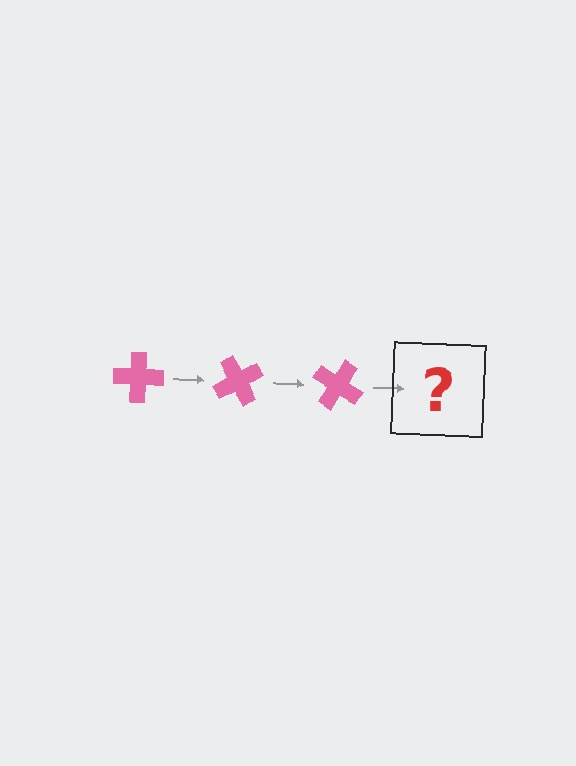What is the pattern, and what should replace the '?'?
The pattern is that the cross rotates 60 degrees each step. The '?' should be a pink cross rotated 180 degrees.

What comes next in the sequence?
The next element should be a pink cross rotated 180 degrees.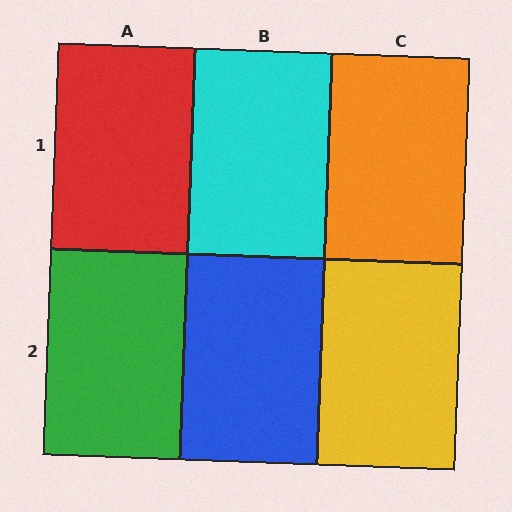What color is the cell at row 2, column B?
Blue.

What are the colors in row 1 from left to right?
Red, cyan, orange.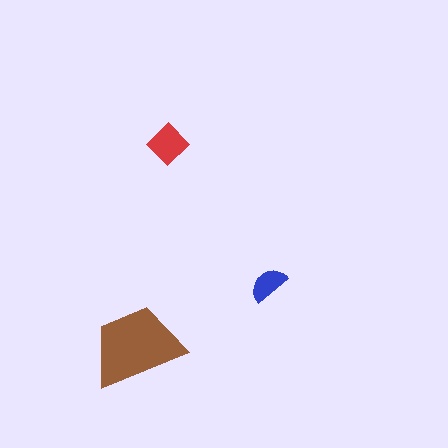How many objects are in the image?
There are 3 objects in the image.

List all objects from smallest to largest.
The blue semicircle, the red diamond, the brown trapezoid.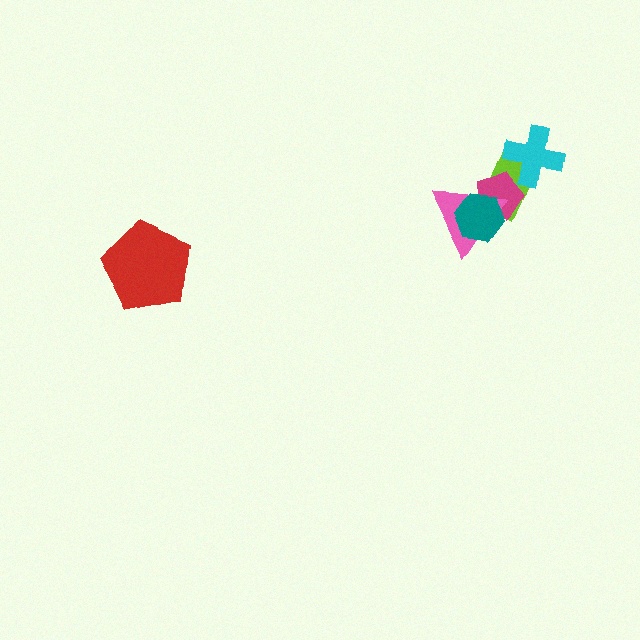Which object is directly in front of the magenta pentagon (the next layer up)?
The pink triangle is directly in front of the magenta pentagon.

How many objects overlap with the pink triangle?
3 objects overlap with the pink triangle.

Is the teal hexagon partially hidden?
No, no other shape covers it.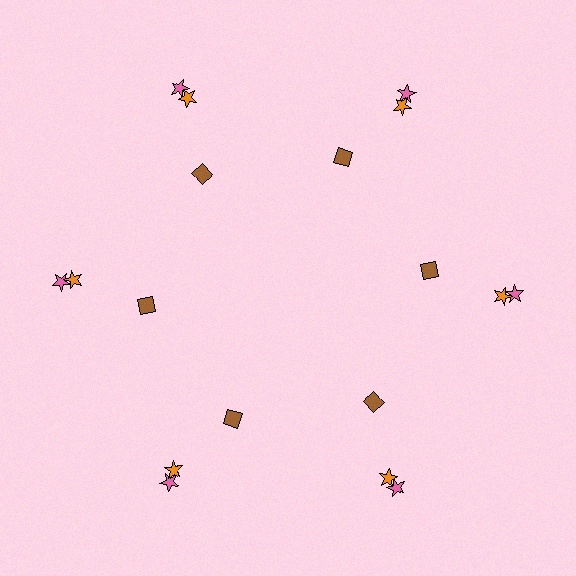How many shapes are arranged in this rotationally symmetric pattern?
There are 18 shapes, arranged in 6 groups of 3.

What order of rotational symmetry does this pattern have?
This pattern has 6-fold rotational symmetry.